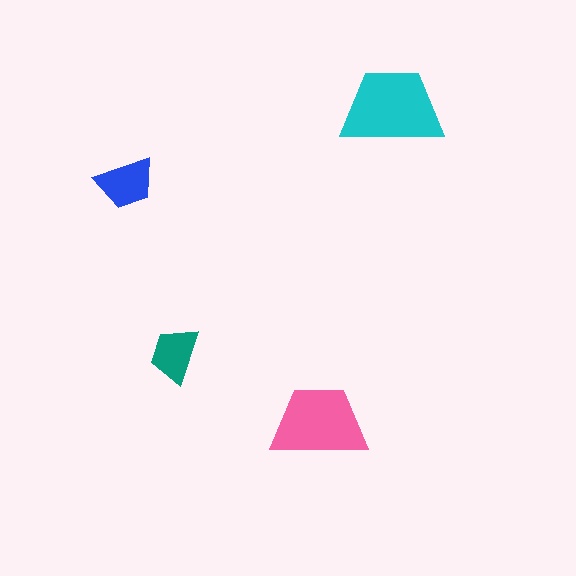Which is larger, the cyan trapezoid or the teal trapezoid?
The cyan one.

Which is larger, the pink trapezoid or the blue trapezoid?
The pink one.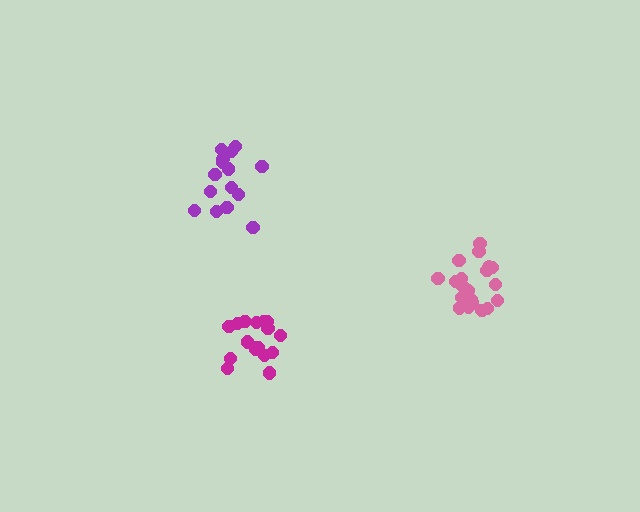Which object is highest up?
The purple cluster is topmost.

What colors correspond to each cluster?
The clusters are colored: magenta, pink, purple.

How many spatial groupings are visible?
There are 3 spatial groupings.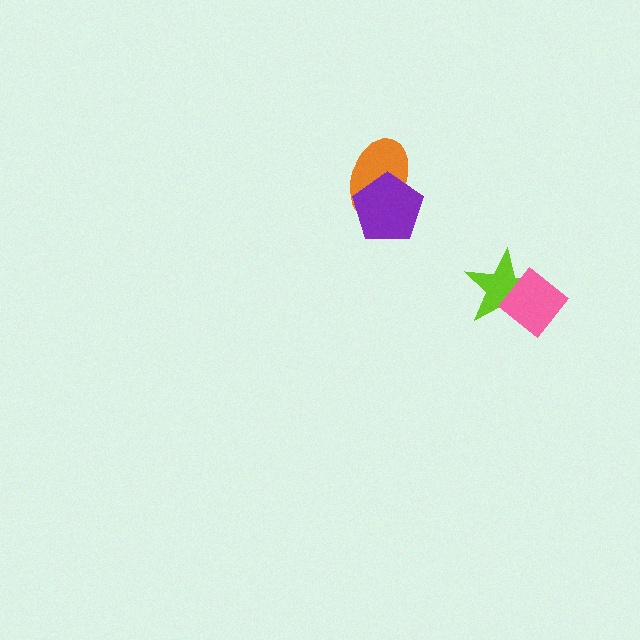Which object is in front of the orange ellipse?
The purple pentagon is in front of the orange ellipse.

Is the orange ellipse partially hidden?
Yes, it is partially covered by another shape.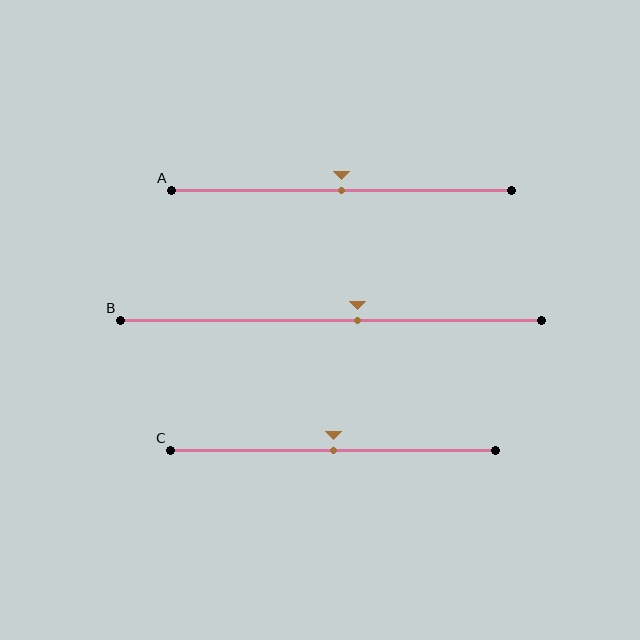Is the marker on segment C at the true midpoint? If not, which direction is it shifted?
Yes, the marker on segment C is at the true midpoint.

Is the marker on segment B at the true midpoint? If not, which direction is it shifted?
No, the marker on segment B is shifted to the right by about 6% of the segment length.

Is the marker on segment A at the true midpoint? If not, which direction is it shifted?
Yes, the marker on segment A is at the true midpoint.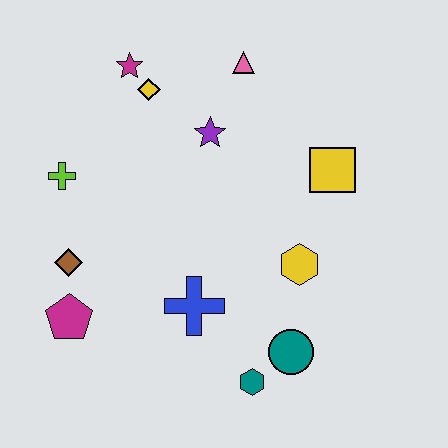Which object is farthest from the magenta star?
The teal hexagon is farthest from the magenta star.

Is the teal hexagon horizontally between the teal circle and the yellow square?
No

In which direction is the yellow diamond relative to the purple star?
The yellow diamond is to the left of the purple star.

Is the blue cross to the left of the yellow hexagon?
Yes